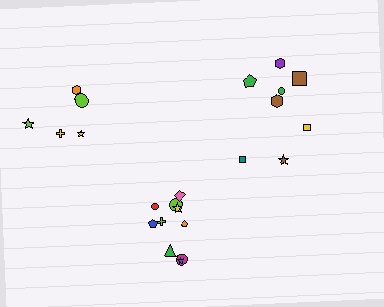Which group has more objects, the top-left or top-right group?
The top-right group.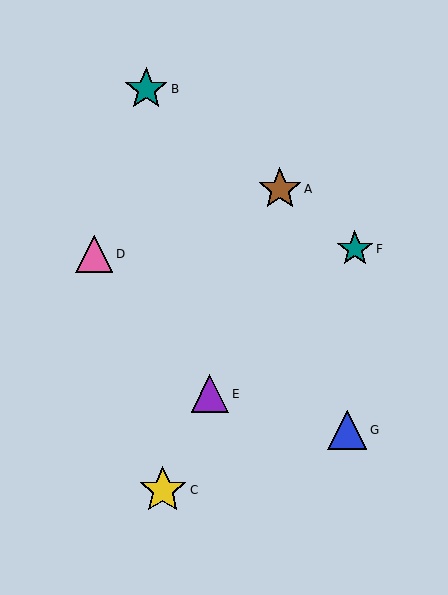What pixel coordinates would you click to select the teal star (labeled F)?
Click at (355, 249) to select the teal star F.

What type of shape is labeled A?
Shape A is a brown star.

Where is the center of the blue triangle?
The center of the blue triangle is at (347, 430).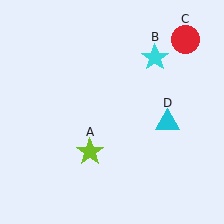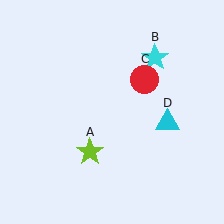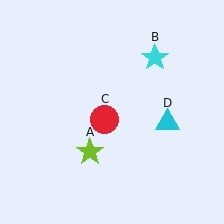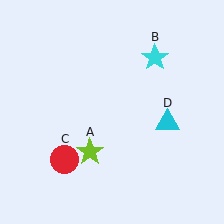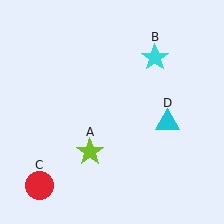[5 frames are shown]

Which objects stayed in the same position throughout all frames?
Lime star (object A) and cyan star (object B) and cyan triangle (object D) remained stationary.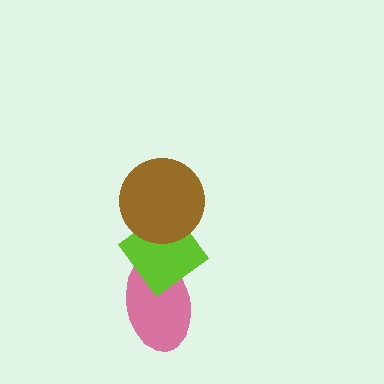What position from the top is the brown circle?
The brown circle is 1st from the top.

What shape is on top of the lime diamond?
The brown circle is on top of the lime diamond.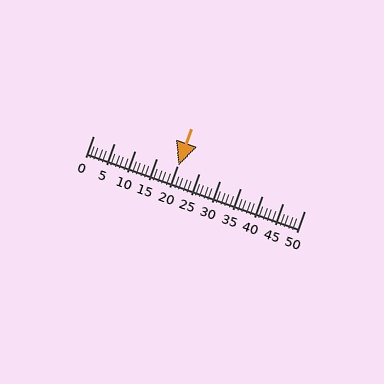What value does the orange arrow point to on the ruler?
The orange arrow points to approximately 20.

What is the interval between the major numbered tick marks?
The major tick marks are spaced 5 units apart.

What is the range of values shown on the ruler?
The ruler shows values from 0 to 50.